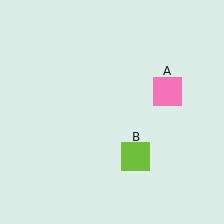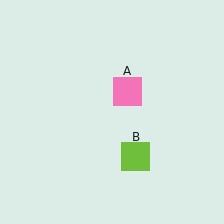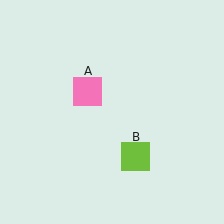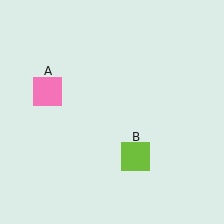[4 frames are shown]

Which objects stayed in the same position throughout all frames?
Lime square (object B) remained stationary.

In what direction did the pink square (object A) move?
The pink square (object A) moved left.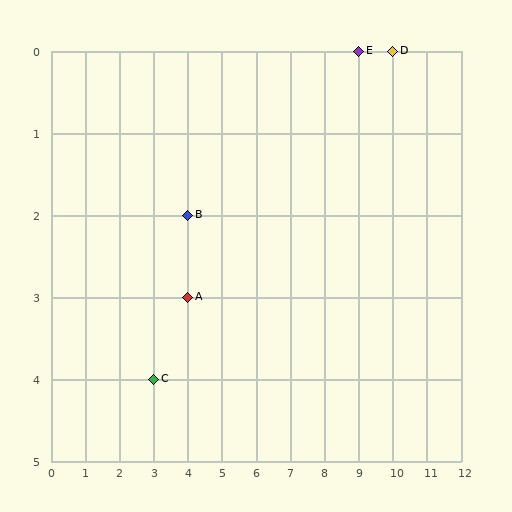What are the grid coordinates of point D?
Point D is at grid coordinates (10, 0).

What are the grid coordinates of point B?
Point B is at grid coordinates (4, 2).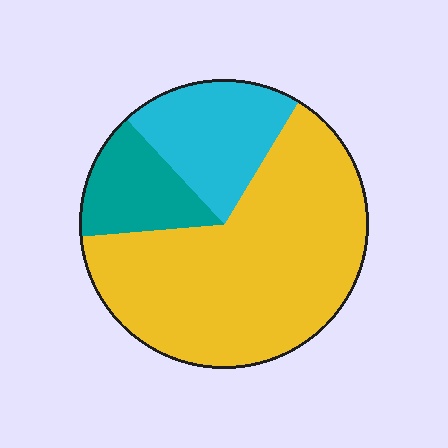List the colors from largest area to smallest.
From largest to smallest: yellow, cyan, teal.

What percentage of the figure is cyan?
Cyan covers 21% of the figure.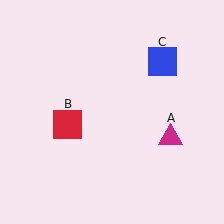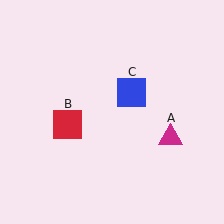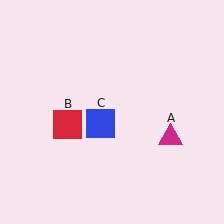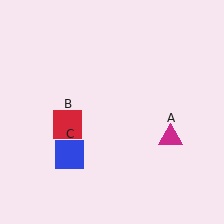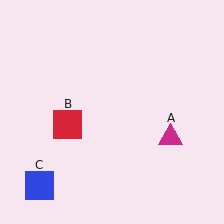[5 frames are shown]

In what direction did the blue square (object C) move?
The blue square (object C) moved down and to the left.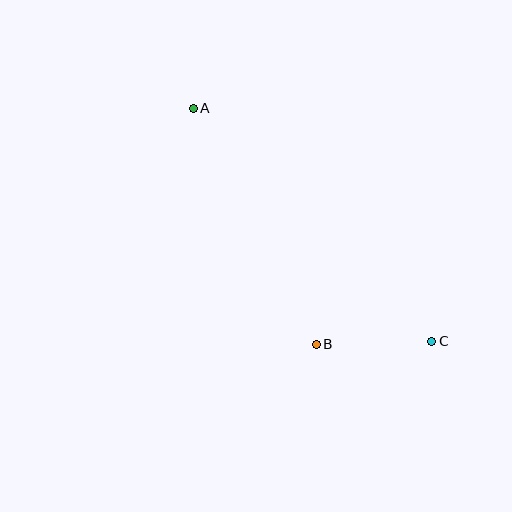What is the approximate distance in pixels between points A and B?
The distance between A and B is approximately 266 pixels.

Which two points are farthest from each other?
Points A and C are farthest from each other.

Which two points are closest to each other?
Points B and C are closest to each other.